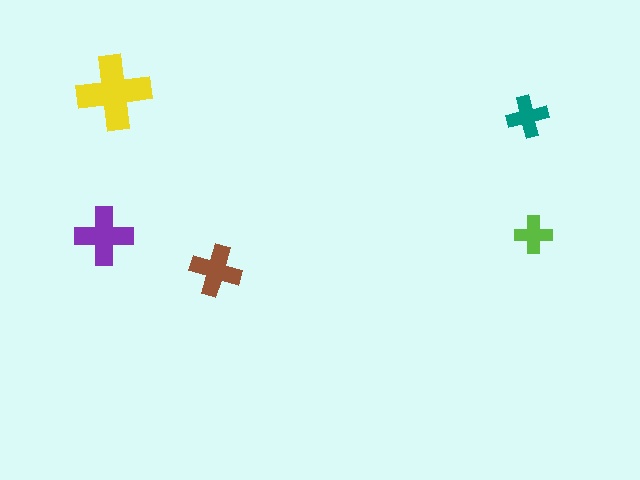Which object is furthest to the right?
The lime cross is rightmost.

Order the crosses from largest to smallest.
the yellow one, the purple one, the brown one, the teal one, the lime one.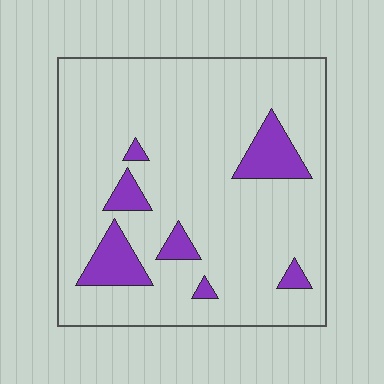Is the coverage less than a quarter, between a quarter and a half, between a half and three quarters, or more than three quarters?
Less than a quarter.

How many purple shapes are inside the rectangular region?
7.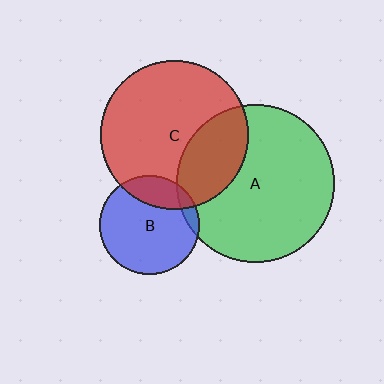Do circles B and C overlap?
Yes.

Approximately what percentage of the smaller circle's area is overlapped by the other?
Approximately 20%.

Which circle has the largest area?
Circle A (green).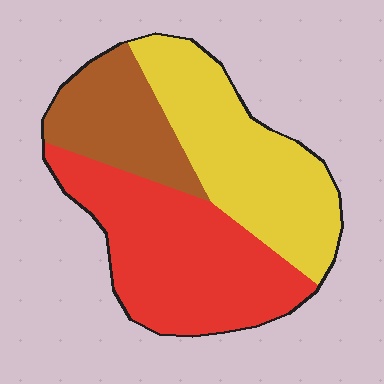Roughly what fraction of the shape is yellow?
Yellow takes up about three eighths (3/8) of the shape.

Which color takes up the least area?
Brown, at roughly 20%.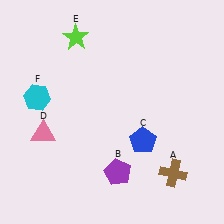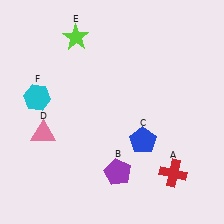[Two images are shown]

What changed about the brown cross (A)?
In Image 1, A is brown. In Image 2, it changed to red.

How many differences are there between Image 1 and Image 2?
There is 1 difference between the two images.